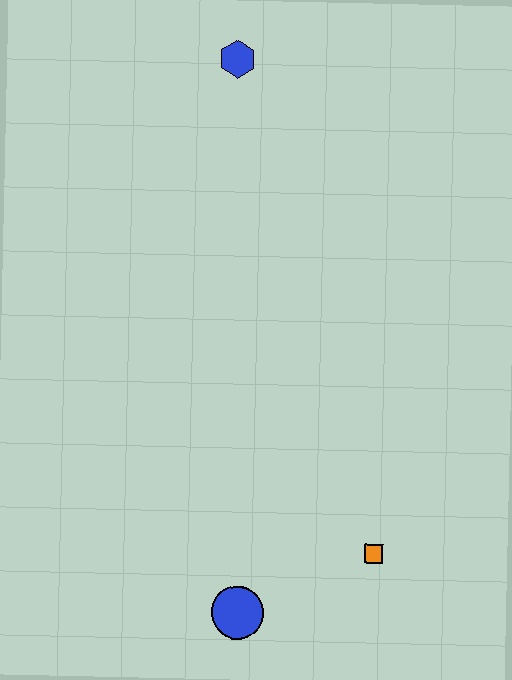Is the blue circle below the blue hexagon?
Yes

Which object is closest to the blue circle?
The orange square is closest to the blue circle.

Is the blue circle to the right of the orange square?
No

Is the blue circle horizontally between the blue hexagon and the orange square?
Yes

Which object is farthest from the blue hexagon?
The blue circle is farthest from the blue hexagon.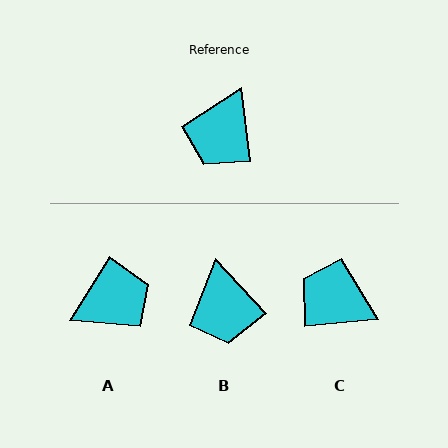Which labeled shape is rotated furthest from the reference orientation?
A, about 141 degrees away.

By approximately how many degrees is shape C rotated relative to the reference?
Approximately 92 degrees clockwise.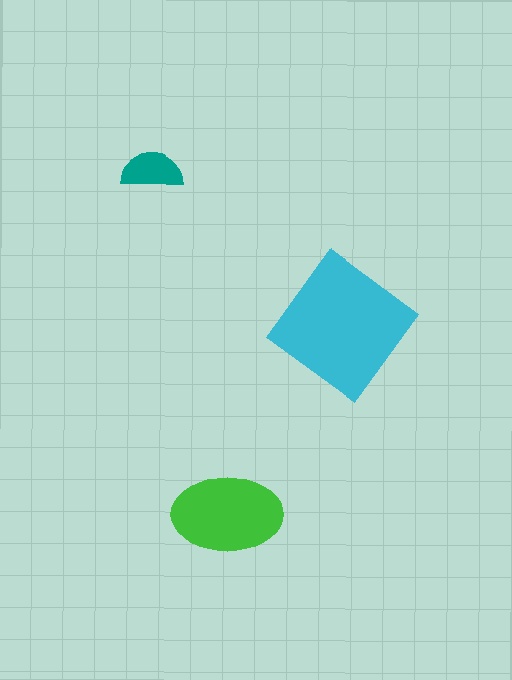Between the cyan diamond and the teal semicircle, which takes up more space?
The cyan diamond.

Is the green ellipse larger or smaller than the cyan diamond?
Smaller.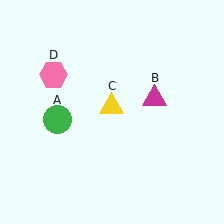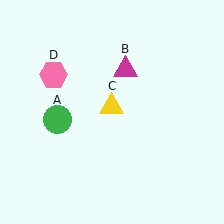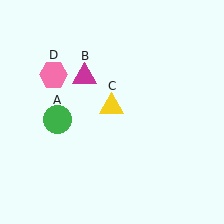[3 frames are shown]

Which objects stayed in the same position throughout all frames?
Green circle (object A) and yellow triangle (object C) and pink hexagon (object D) remained stationary.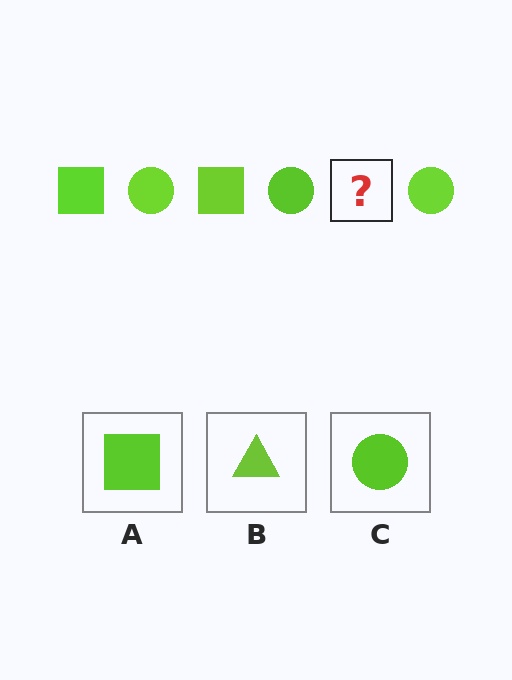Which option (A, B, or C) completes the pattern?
A.